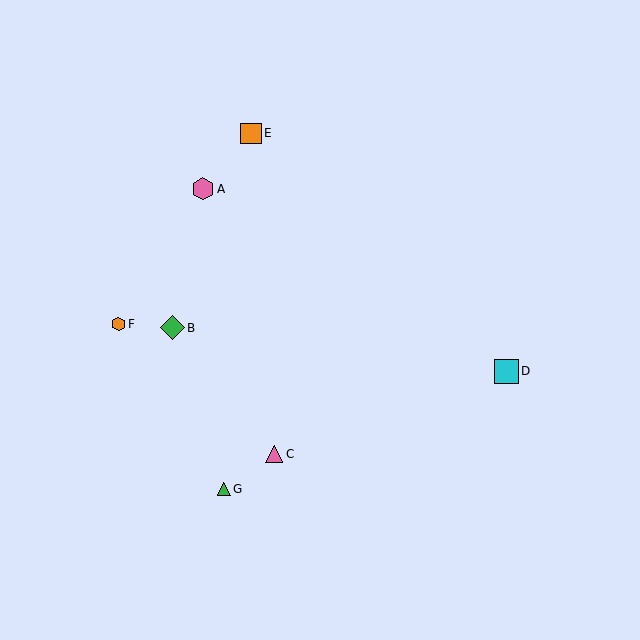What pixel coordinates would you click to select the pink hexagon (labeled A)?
Click at (203, 189) to select the pink hexagon A.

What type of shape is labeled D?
Shape D is a cyan square.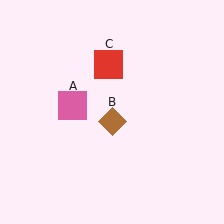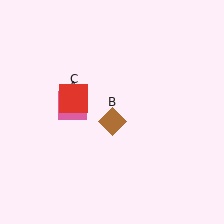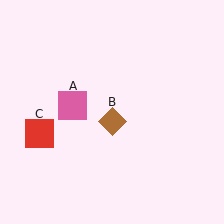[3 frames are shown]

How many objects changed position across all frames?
1 object changed position: red square (object C).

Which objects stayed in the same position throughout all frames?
Pink square (object A) and brown diamond (object B) remained stationary.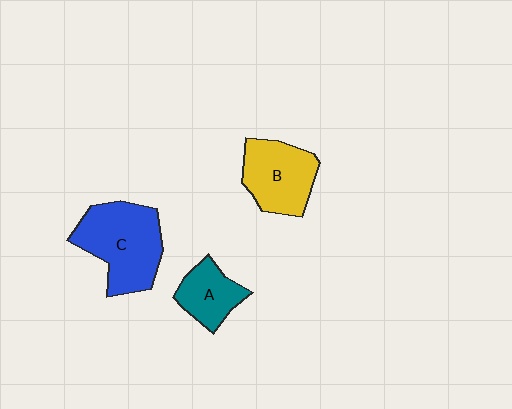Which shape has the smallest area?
Shape A (teal).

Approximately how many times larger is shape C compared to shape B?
Approximately 1.3 times.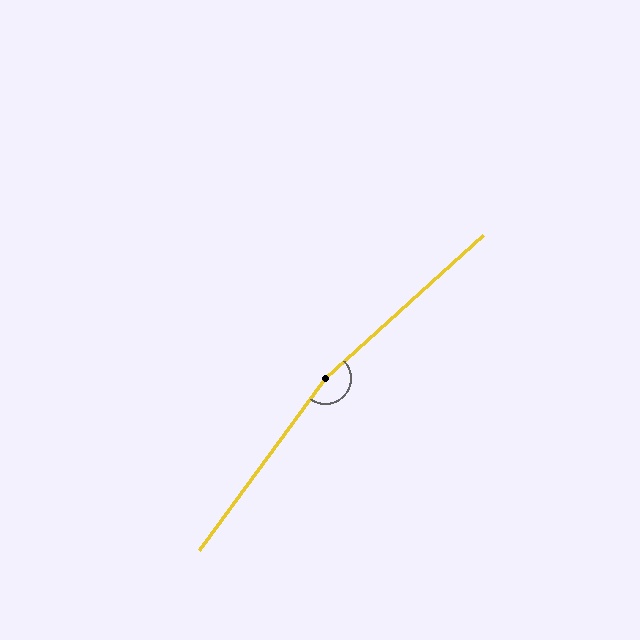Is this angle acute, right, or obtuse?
It is obtuse.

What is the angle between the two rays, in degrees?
Approximately 168 degrees.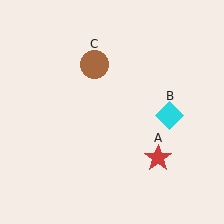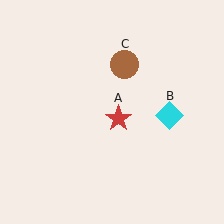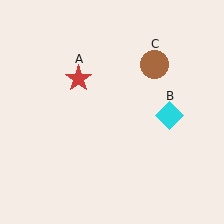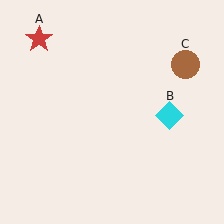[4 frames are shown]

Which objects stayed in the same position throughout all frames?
Cyan diamond (object B) remained stationary.